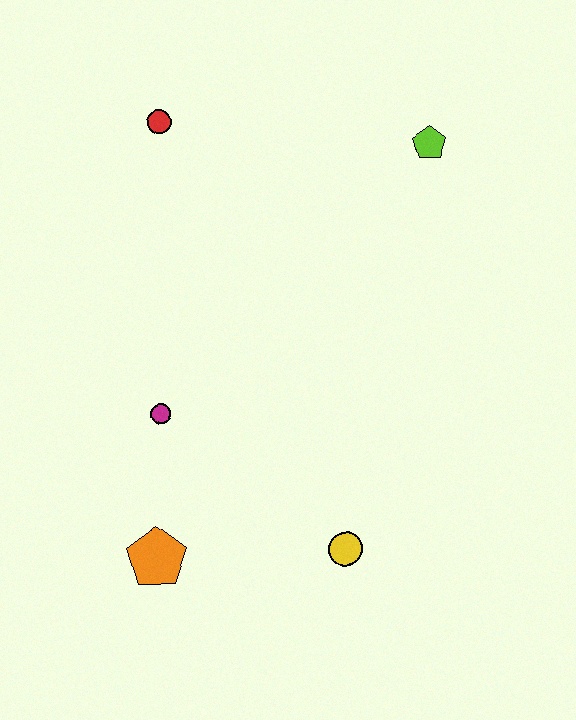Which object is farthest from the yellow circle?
The red circle is farthest from the yellow circle.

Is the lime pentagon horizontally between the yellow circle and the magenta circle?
No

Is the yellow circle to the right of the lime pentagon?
No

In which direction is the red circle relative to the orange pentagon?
The red circle is above the orange pentagon.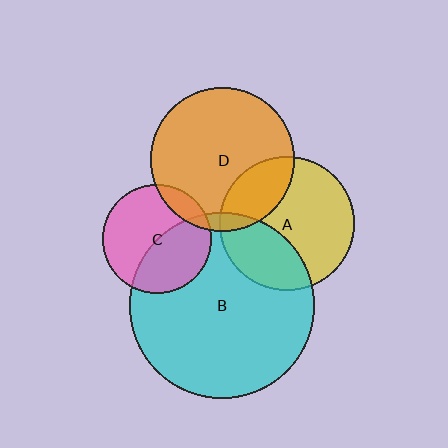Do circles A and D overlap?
Yes.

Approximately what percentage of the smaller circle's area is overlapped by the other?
Approximately 25%.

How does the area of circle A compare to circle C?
Approximately 1.5 times.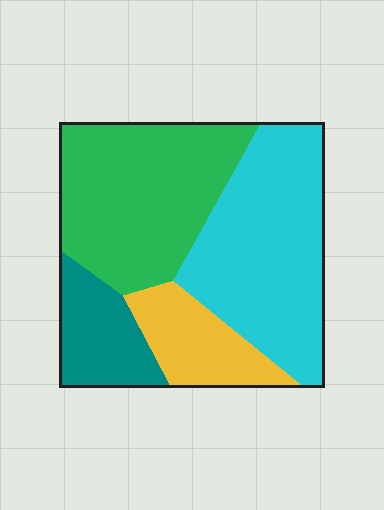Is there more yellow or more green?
Green.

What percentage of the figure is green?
Green covers 35% of the figure.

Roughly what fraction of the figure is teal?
Teal takes up less than a sixth of the figure.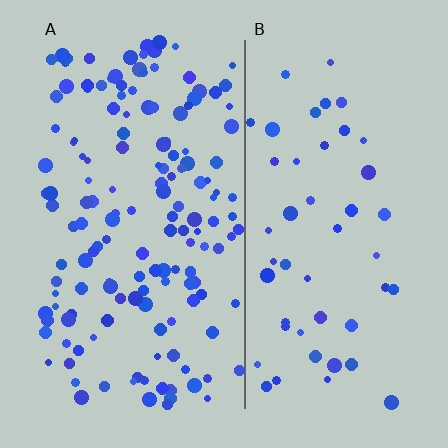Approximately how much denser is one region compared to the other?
Approximately 3.0× — region A over region B.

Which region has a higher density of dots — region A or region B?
A (the left).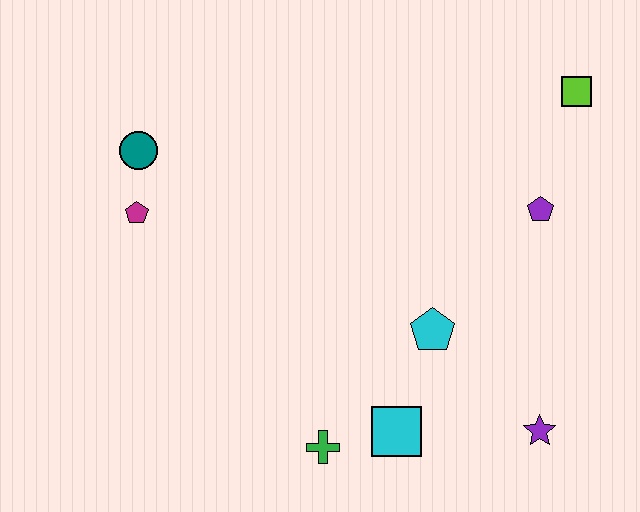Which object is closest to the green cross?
The cyan square is closest to the green cross.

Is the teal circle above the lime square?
No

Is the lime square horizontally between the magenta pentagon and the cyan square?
No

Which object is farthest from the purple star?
The teal circle is farthest from the purple star.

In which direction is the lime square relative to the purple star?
The lime square is above the purple star.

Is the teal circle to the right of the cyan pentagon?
No